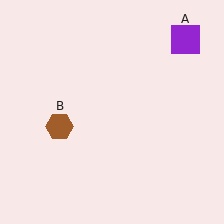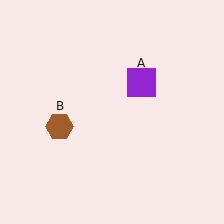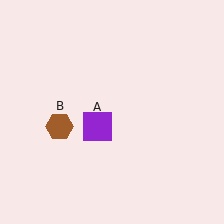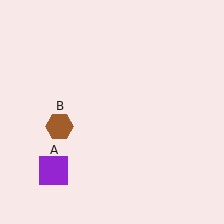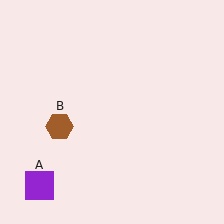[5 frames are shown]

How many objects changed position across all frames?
1 object changed position: purple square (object A).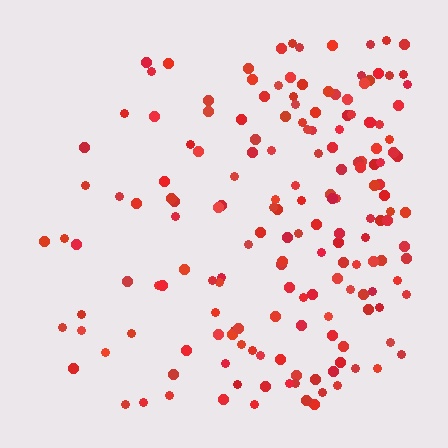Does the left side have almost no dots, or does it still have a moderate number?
Still a moderate number, just noticeably fewer than the right.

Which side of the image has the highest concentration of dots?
The right.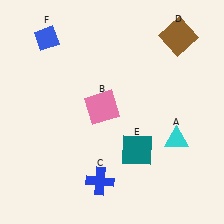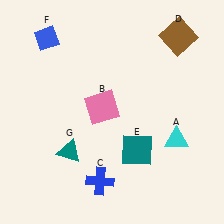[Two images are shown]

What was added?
A teal triangle (G) was added in Image 2.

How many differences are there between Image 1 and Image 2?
There is 1 difference between the two images.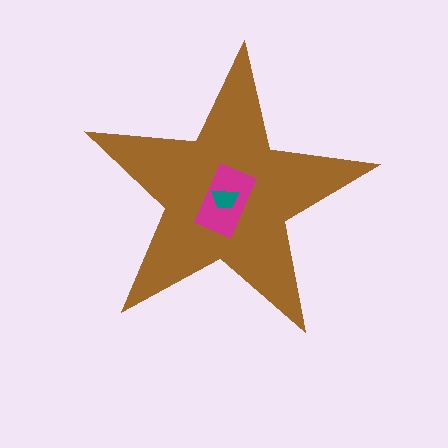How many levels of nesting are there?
3.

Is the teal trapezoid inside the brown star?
Yes.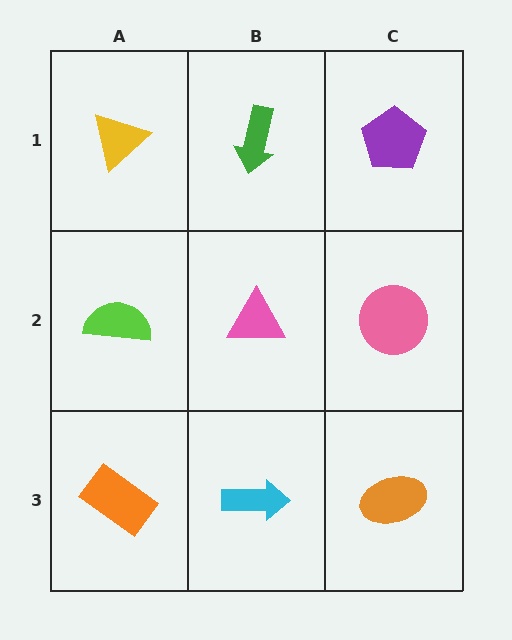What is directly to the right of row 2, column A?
A pink triangle.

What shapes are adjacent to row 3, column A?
A lime semicircle (row 2, column A), a cyan arrow (row 3, column B).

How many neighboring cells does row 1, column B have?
3.